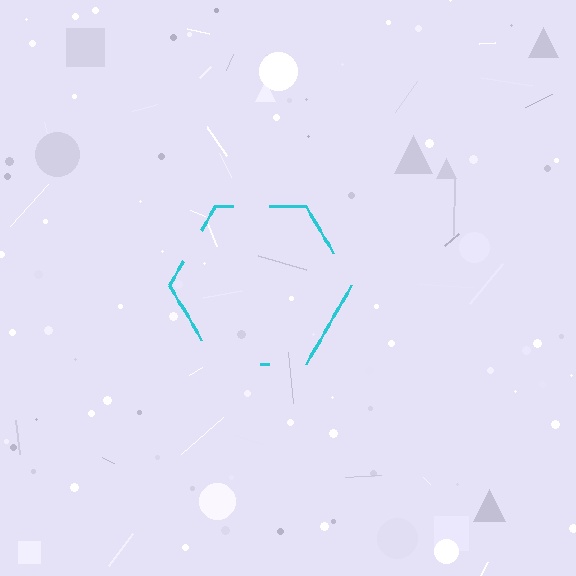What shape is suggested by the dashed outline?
The dashed outline suggests a hexagon.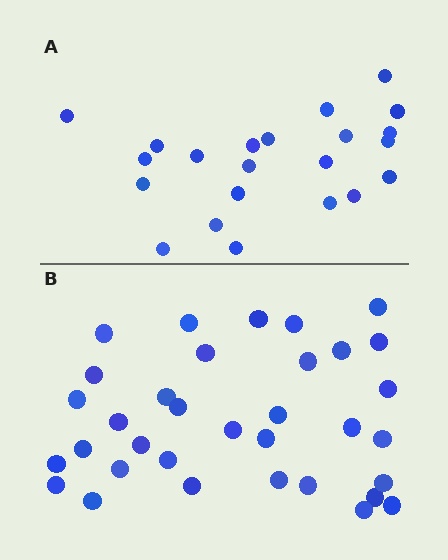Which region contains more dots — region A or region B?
Region B (the bottom region) has more dots.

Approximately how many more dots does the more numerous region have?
Region B has roughly 12 or so more dots than region A.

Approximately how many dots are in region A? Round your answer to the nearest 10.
About 20 dots. (The exact count is 22, which rounds to 20.)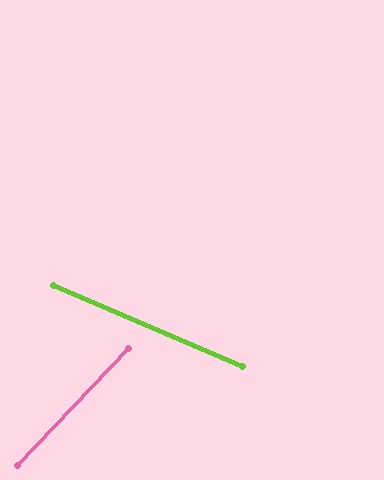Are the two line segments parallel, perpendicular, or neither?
Neither parallel nor perpendicular — they differ by about 69°.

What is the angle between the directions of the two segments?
Approximately 69 degrees.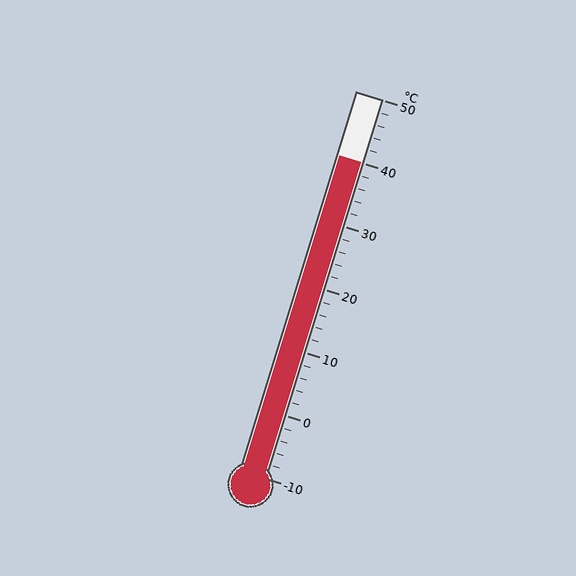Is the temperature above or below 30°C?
The temperature is above 30°C.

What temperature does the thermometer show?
The thermometer shows approximately 40°C.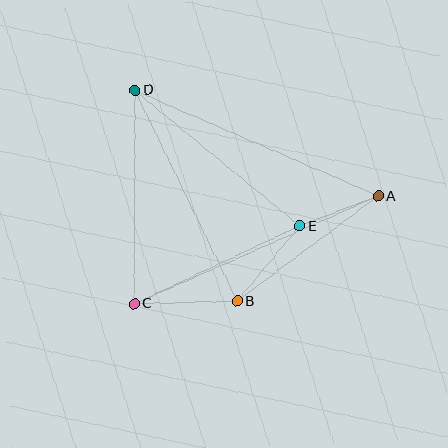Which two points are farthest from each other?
Points A and C are farthest from each other.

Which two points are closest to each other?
Points A and E are closest to each other.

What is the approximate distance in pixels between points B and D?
The distance between B and D is approximately 234 pixels.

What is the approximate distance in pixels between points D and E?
The distance between D and E is approximately 214 pixels.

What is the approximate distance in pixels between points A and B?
The distance between A and B is approximately 176 pixels.